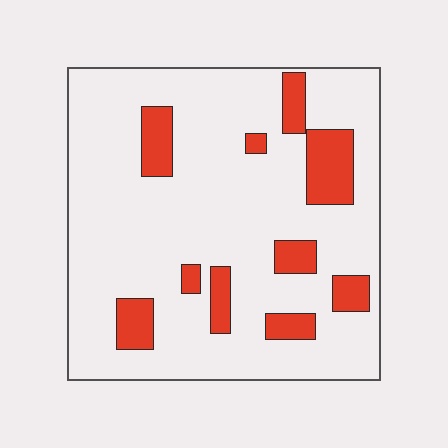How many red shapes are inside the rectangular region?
10.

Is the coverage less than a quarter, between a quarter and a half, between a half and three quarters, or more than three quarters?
Less than a quarter.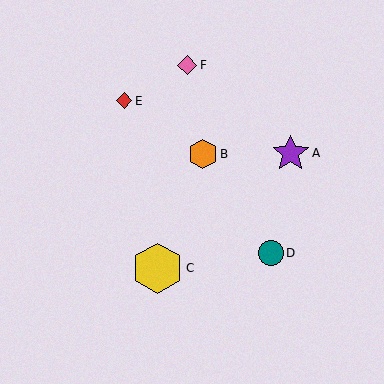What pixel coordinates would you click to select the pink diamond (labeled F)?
Click at (187, 65) to select the pink diamond F.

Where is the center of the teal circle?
The center of the teal circle is at (271, 253).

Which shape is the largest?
The yellow hexagon (labeled C) is the largest.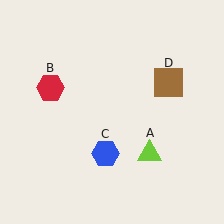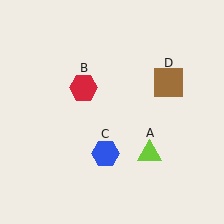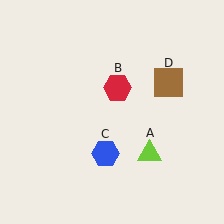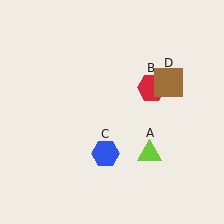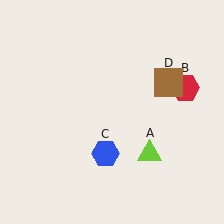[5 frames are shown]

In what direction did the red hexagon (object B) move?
The red hexagon (object B) moved right.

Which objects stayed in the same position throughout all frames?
Lime triangle (object A) and blue hexagon (object C) and brown square (object D) remained stationary.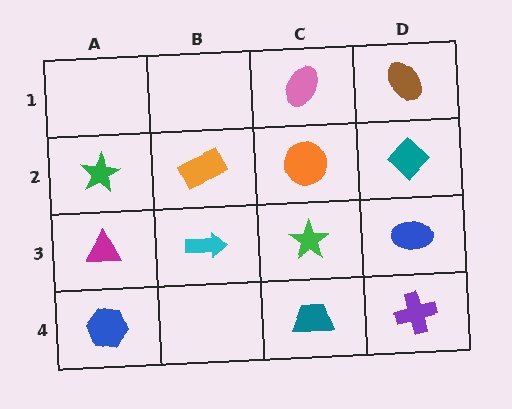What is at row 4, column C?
A teal trapezoid.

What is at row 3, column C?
A green star.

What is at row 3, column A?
A magenta triangle.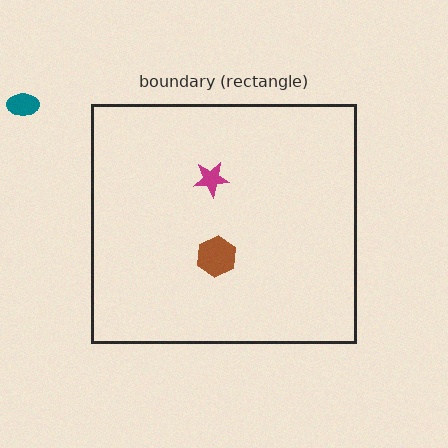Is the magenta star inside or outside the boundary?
Inside.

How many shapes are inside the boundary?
2 inside, 1 outside.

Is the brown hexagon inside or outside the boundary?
Inside.